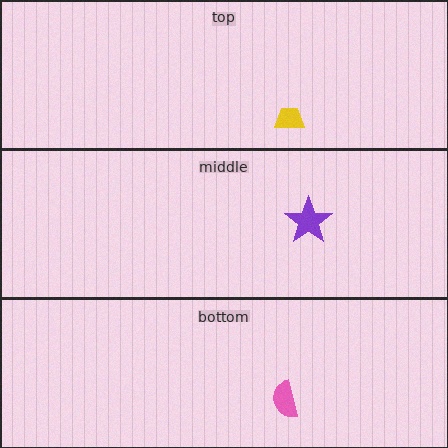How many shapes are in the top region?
1.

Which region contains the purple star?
The middle region.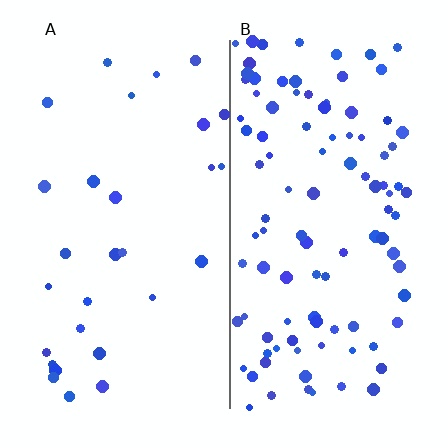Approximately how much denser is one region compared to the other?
Approximately 3.5× — region B over region A.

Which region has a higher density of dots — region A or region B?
B (the right).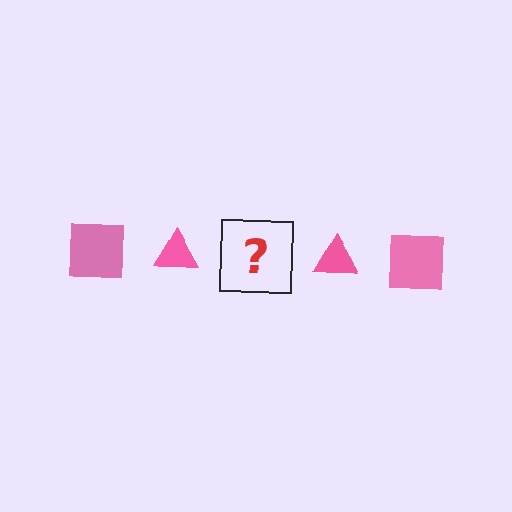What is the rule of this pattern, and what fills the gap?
The rule is that the pattern cycles through square, triangle shapes in pink. The gap should be filled with a pink square.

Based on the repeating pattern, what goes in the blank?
The blank should be a pink square.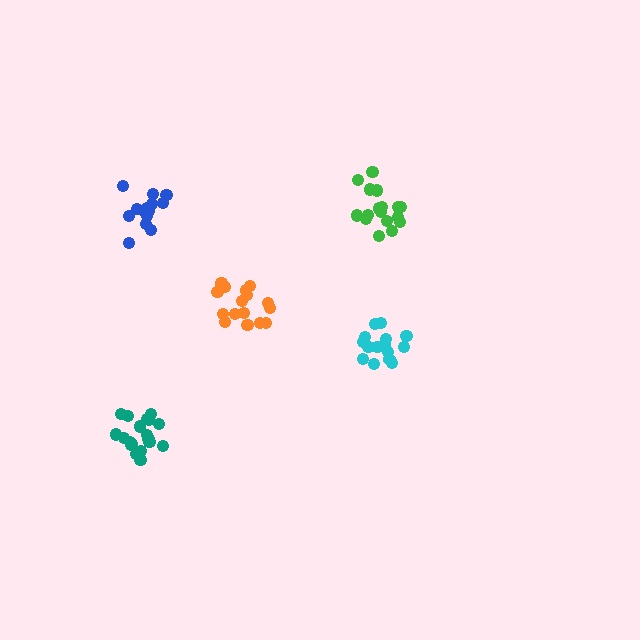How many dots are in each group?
Group 1: 15 dots, Group 2: 14 dots, Group 3: 17 dots, Group 4: 20 dots, Group 5: 17 dots (83 total).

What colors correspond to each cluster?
The clusters are colored: cyan, blue, green, teal, orange.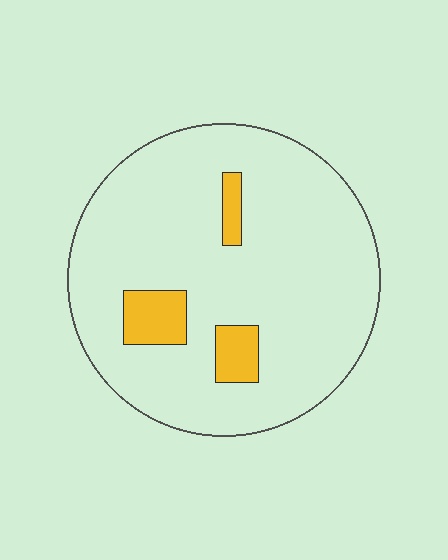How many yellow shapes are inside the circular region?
3.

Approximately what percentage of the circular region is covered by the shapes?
Approximately 10%.